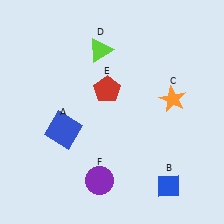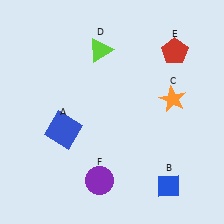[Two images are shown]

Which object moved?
The red pentagon (E) moved right.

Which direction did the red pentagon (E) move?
The red pentagon (E) moved right.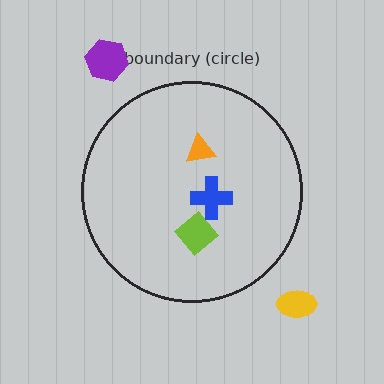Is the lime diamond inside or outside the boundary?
Inside.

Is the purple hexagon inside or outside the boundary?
Outside.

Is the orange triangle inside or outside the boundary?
Inside.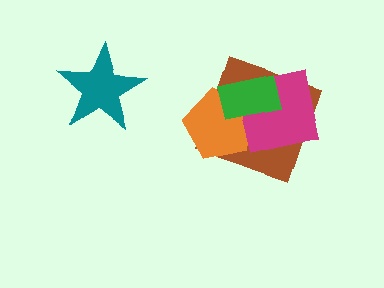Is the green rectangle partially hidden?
No, no other shape covers it.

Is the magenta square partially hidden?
Yes, it is partially covered by another shape.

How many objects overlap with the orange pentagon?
3 objects overlap with the orange pentagon.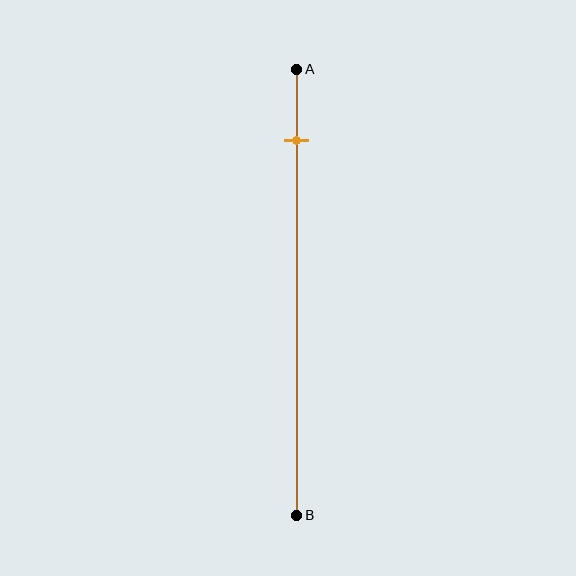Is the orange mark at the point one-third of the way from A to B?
No, the mark is at about 15% from A, not at the 33% one-third point.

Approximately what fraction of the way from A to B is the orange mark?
The orange mark is approximately 15% of the way from A to B.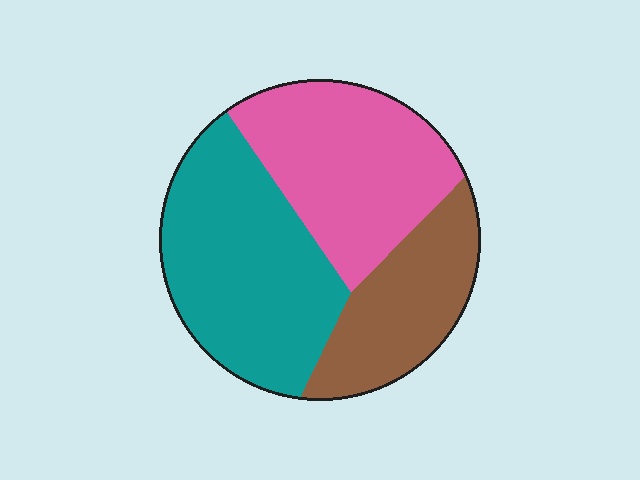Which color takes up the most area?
Teal, at roughly 40%.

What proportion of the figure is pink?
Pink covers roughly 35% of the figure.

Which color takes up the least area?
Brown, at roughly 25%.